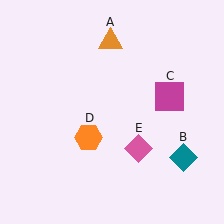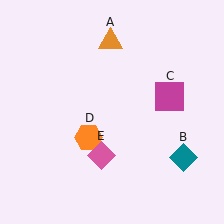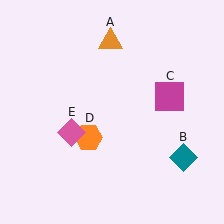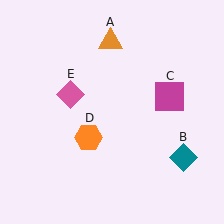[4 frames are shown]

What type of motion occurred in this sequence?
The pink diamond (object E) rotated clockwise around the center of the scene.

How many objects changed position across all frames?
1 object changed position: pink diamond (object E).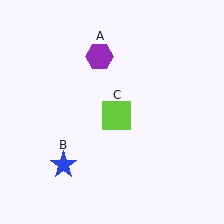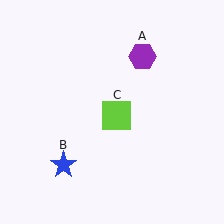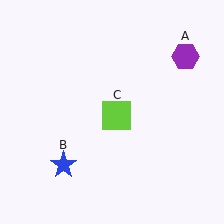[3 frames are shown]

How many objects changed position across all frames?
1 object changed position: purple hexagon (object A).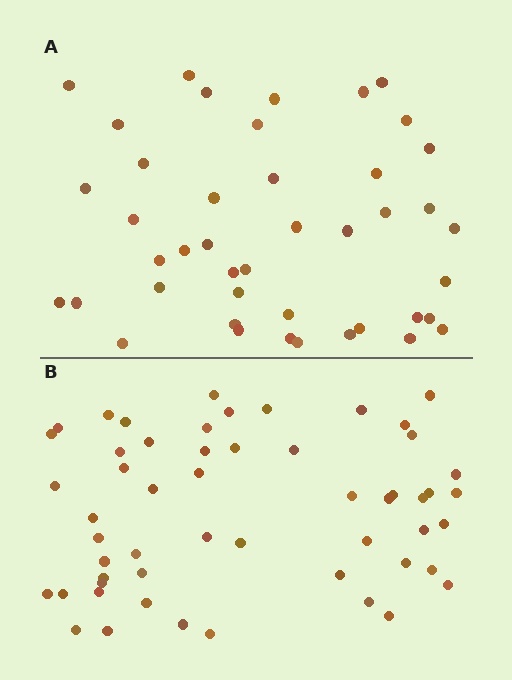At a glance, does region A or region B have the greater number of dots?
Region B (the bottom region) has more dots.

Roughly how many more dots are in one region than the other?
Region B has roughly 12 or so more dots than region A.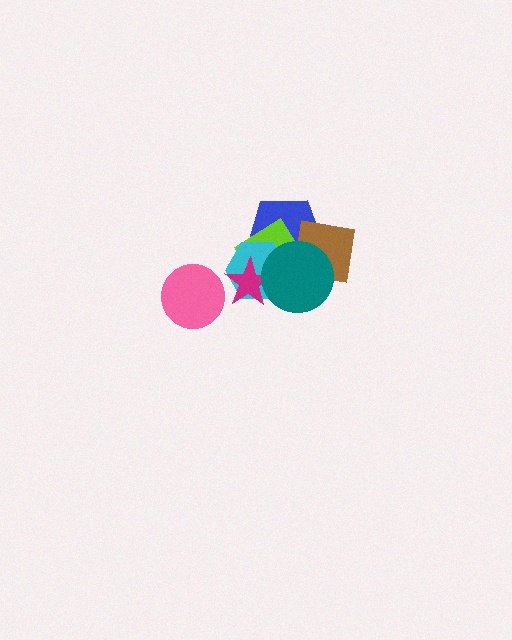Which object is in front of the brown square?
The teal circle is in front of the brown square.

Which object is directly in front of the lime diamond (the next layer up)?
The cyan hexagon is directly in front of the lime diamond.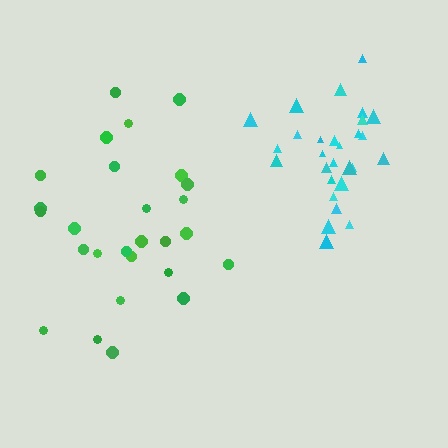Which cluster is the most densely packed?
Cyan.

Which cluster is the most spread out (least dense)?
Green.